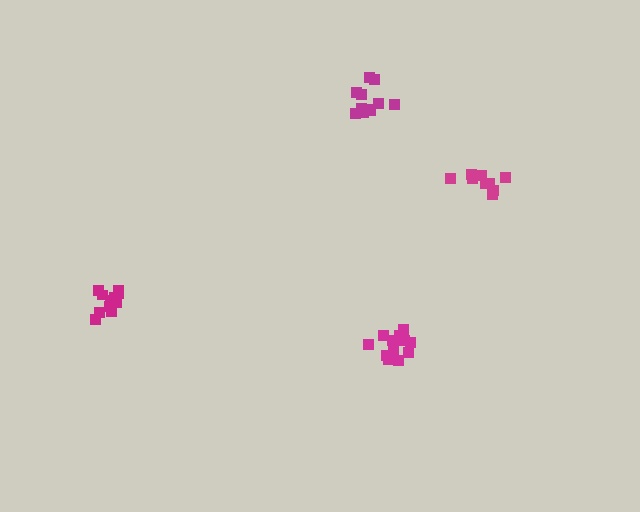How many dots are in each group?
Group 1: 9 dots, Group 2: 13 dots, Group 3: 11 dots, Group 4: 12 dots (45 total).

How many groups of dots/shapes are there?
There are 4 groups.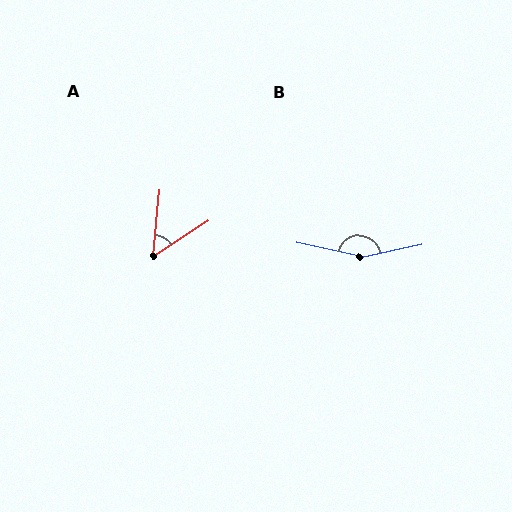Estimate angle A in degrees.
Approximately 52 degrees.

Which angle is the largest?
B, at approximately 156 degrees.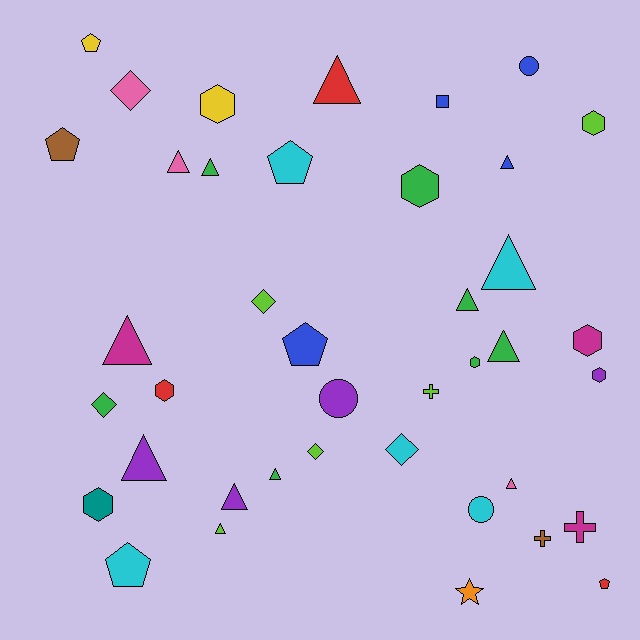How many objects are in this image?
There are 40 objects.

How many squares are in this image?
There is 1 square.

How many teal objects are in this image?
There is 1 teal object.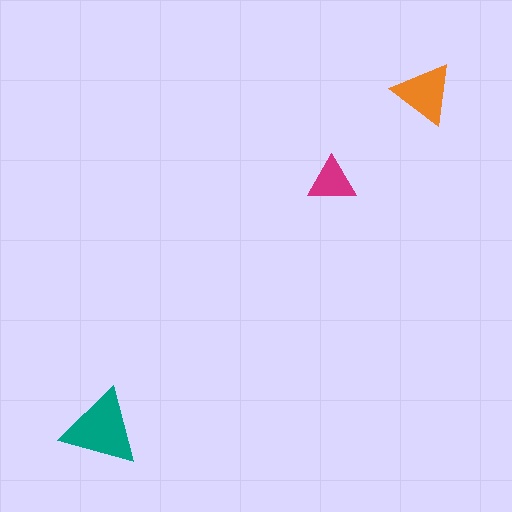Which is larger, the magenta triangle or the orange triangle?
The orange one.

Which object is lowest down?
The teal triangle is bottommost.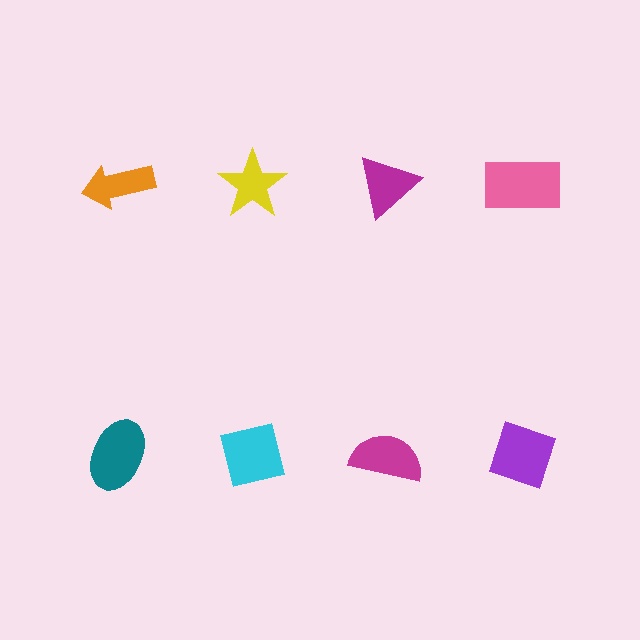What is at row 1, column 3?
A magenta triangle.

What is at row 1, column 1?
An orange arrow.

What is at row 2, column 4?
A purple diamond.